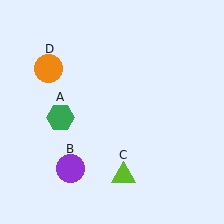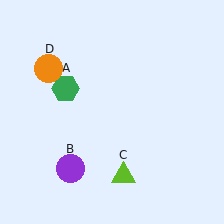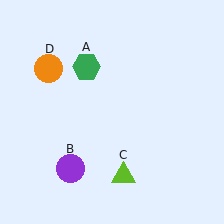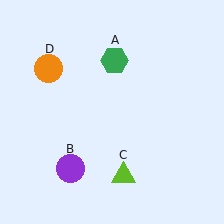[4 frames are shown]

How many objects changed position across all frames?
1 object changed position: green hexagon (object A).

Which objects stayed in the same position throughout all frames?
Purple circle (object B) and lime triangle (object C) and orange circle (object D) remained stationary.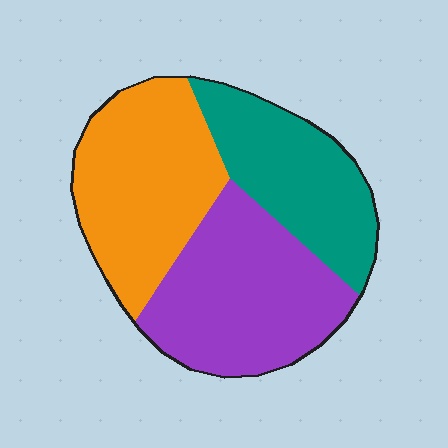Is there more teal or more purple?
Purple.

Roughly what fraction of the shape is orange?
Orange takes up about one third (1/3) of the shape.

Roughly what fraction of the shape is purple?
Purple takes up about three eighths (3/8) of the shape.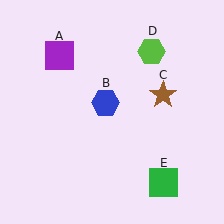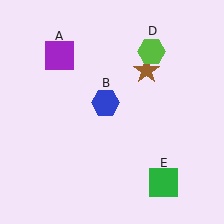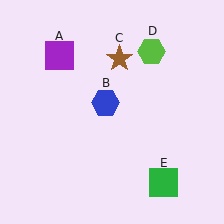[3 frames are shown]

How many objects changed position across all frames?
1 object changed position: brown star (object C).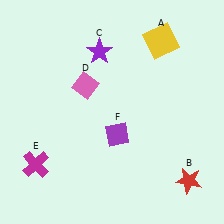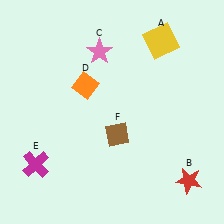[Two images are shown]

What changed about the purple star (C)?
In Image 1, C is purple. In Image 2, it changed to pink.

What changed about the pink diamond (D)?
In Image 1, D is pink. In Image 2, it changed to orange.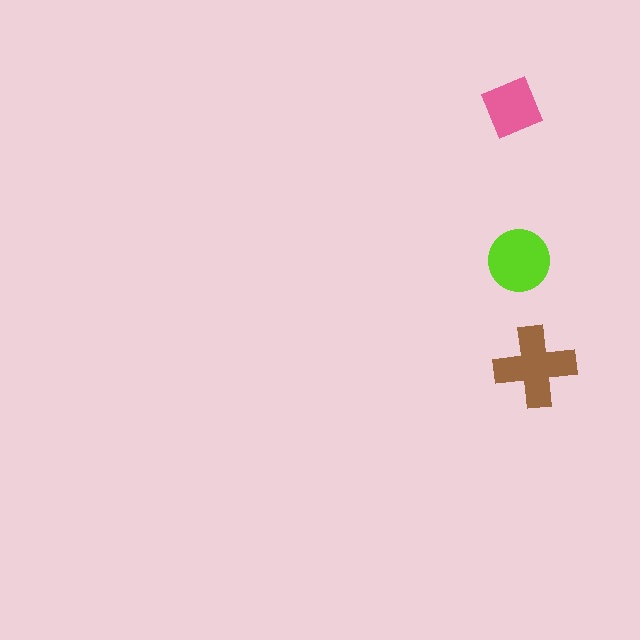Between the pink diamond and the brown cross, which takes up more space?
The brown cross.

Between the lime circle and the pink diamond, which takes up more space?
The lime circle.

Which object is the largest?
The brown cross.